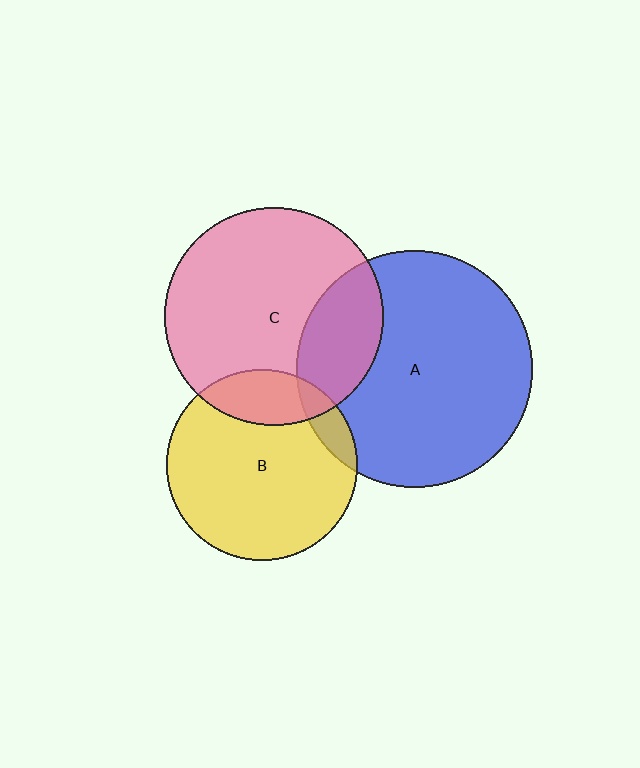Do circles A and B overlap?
Yes.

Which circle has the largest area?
Circle A (blue).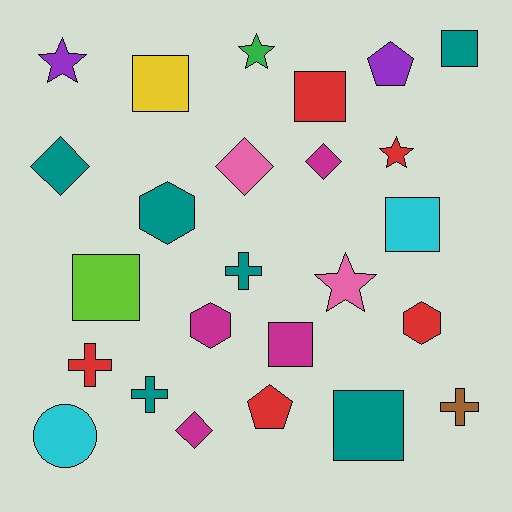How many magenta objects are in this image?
There are 4 magenta objects.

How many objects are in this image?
There are 25 objects.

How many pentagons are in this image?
There are 2 pentagons.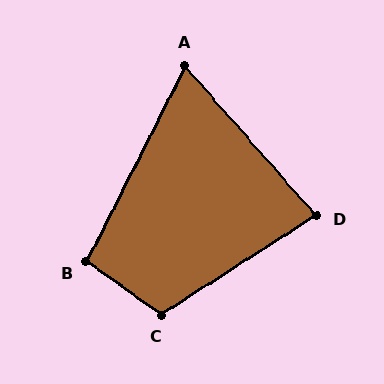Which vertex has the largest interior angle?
C, at approximately 112 degrees.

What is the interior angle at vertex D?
Approximately 81 degrees (acute).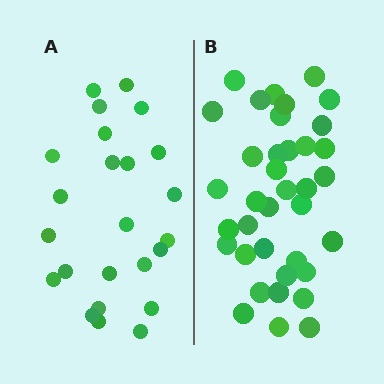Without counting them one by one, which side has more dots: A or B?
Region B (the right region) has more dots.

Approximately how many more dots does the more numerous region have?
Region B has approximately 15 more dots than region A.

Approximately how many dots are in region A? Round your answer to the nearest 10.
About 20 dots. (The exact count is 24, which rounds to 20.)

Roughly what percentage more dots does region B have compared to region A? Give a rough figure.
About 55% more.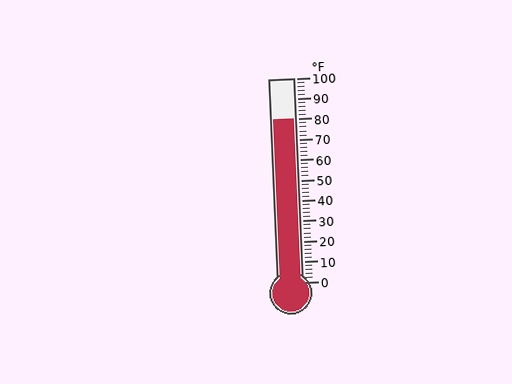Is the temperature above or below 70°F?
The temperature is above 70°F.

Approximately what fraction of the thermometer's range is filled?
The thermometer is filled to approximately 80% of its range.